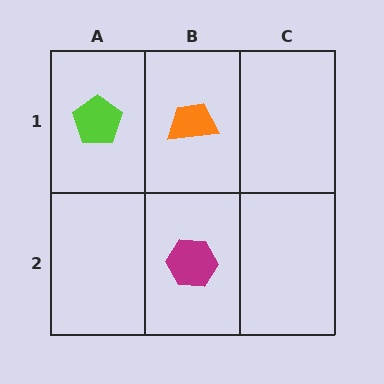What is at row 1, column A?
A lime pentagon.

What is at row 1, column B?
An orange trapezoid.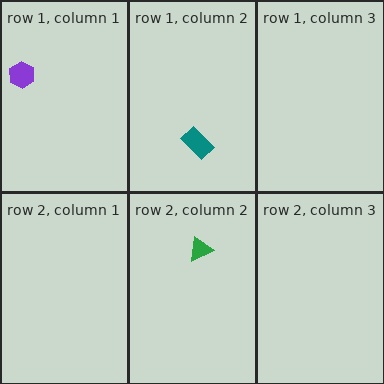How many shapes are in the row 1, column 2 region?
1.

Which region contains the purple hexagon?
The row 1, column 1 region.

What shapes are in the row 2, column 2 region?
The green triangle.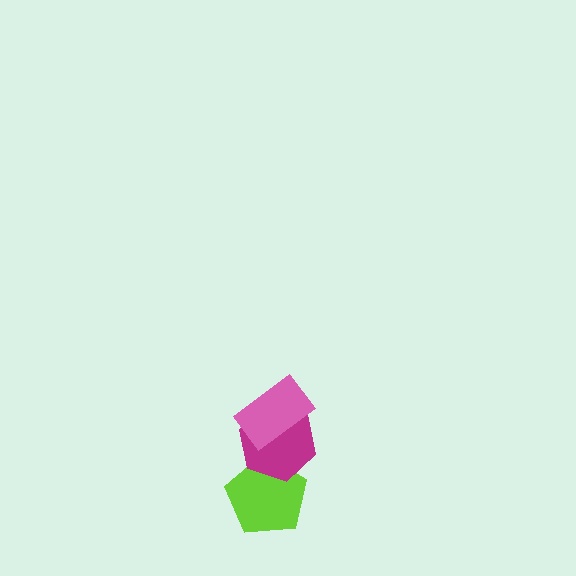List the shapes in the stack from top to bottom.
From top to bottom: the pink rectangle, the magenta hexagon, the lime pentagon.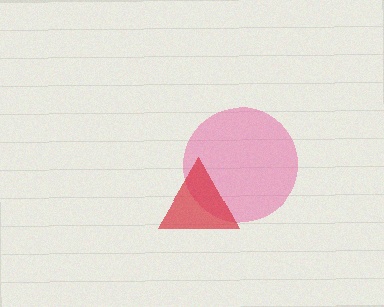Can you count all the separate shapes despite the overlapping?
Yes, there are 2 separate shapes.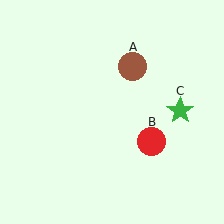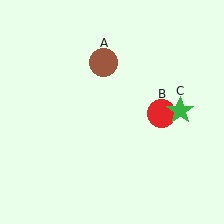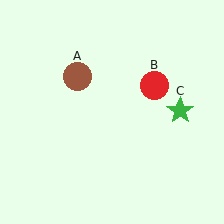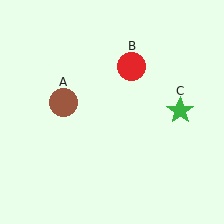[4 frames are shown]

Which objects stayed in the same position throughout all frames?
Green star (object C) remained stationary.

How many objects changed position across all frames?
2 objects changed position: brown circle (object A), red circle (object B).